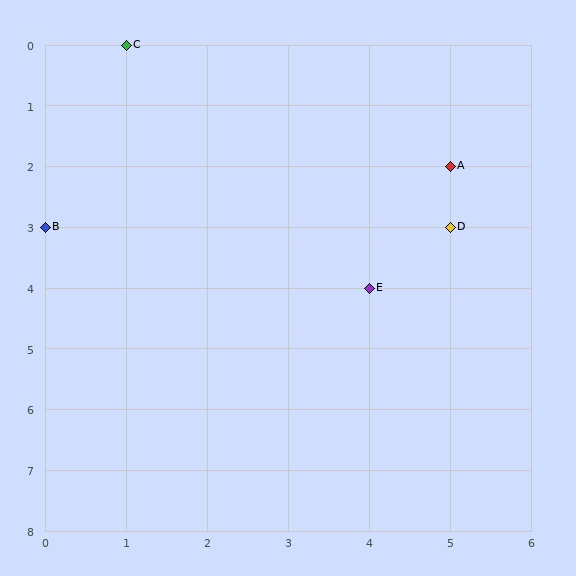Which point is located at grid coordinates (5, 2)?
Point A is at (5, 2).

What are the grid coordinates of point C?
Point C is at grid coordinates (1, 0).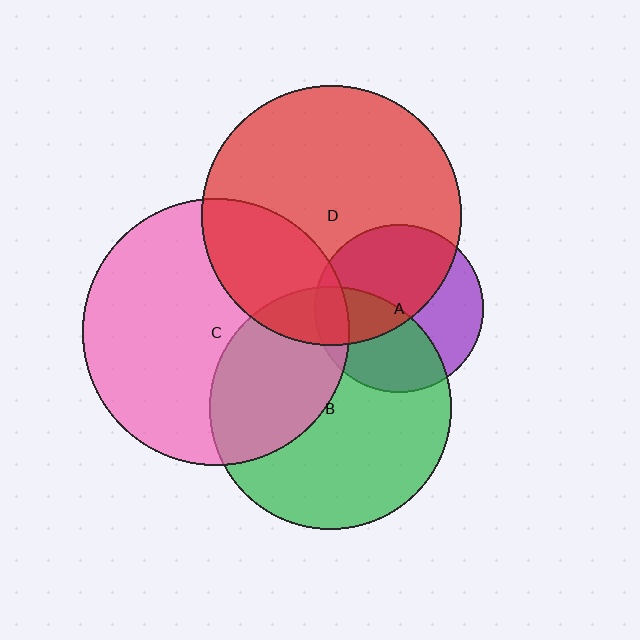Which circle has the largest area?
Circle C (pink).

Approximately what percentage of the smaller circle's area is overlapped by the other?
Approximately 55%.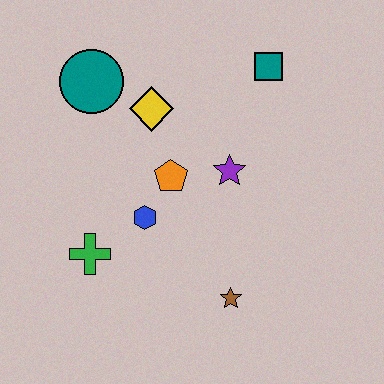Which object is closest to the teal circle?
The yellow diamond is closest to the teal circle.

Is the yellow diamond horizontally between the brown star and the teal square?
No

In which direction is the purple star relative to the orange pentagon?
The purple star is to the right of the orange pentagon.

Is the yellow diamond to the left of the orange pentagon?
Yes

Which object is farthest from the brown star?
The teal circle is farthest from the brown star.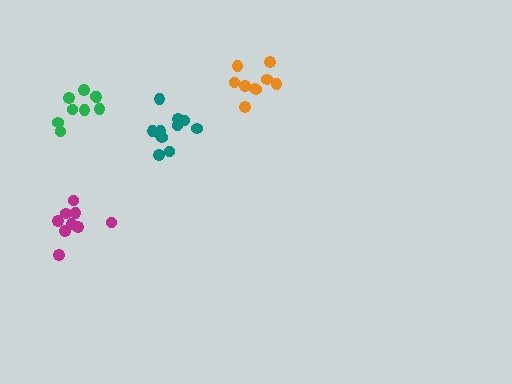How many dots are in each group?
Group 1: 9 dots, Group 2: 9 dots, Group 3: 9 dots, Group 4: 11 dots (38 total).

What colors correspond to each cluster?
The clusters are colored: green, magenta, orange, teal.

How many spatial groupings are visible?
There are 4 spatial groupings.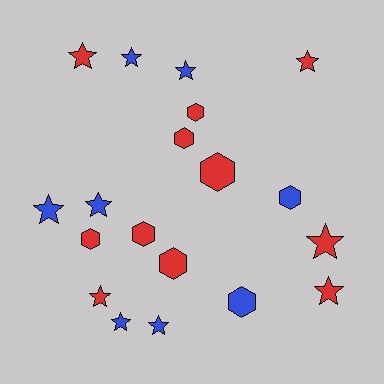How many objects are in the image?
There are 19 objects.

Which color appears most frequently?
Red, with 11 objects.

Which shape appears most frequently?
Star, with 11 objects.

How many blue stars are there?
There are 6 blue stars.